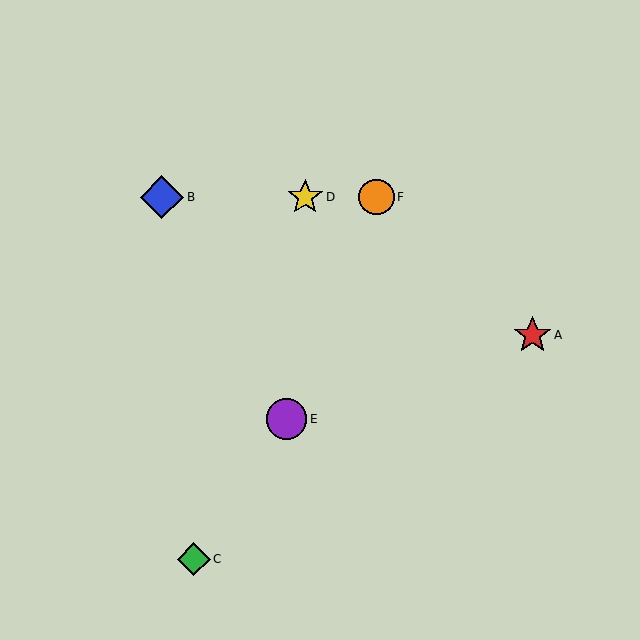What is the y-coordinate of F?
Object F is at y≈197.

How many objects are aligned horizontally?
3 objects (B, D, F) are aligned horizontally.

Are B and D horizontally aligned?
Yes, both are at y≈197.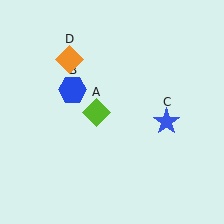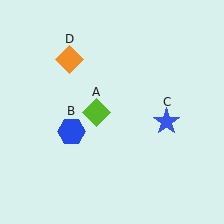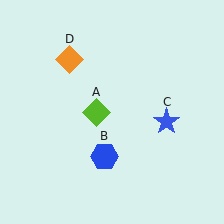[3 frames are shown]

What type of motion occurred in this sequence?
The blue hexagon (object B) rotated counterclockwise around the center of the scene.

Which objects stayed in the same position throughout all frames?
Lime diamond (object A) and blue star (object C) and orange diamond (object D) remained stationary.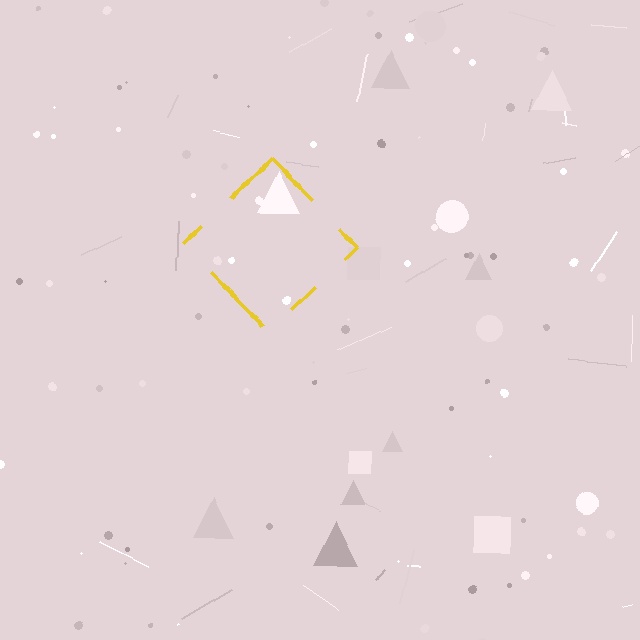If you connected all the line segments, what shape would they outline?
They would outline a diamond.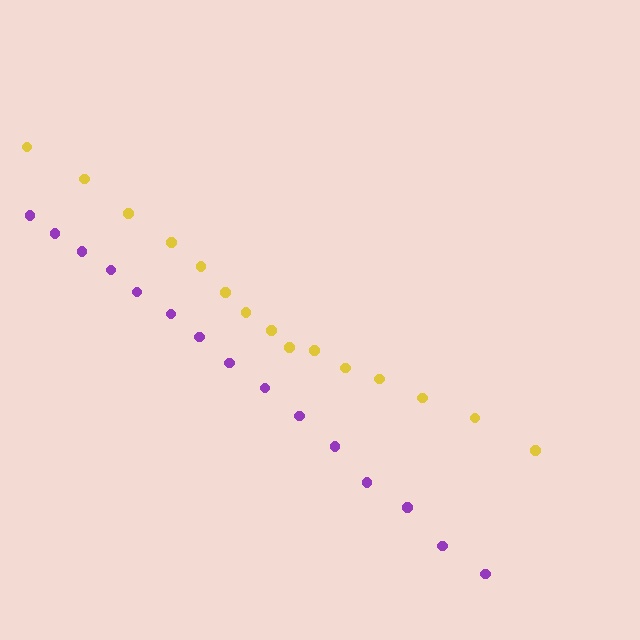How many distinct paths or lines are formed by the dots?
There are 2 distinct paths.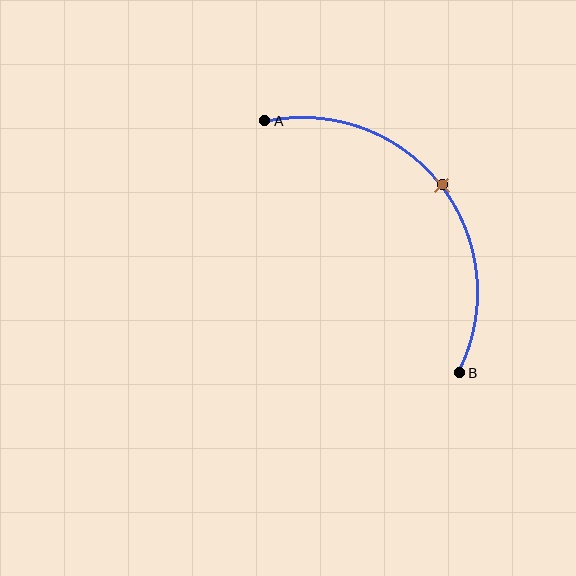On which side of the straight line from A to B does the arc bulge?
The arc bulges above and to the right of the straight line connecting A and B.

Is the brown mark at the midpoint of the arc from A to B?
Yes. The brown mark lies on the arc at equal arc-length from both A and B — it is the arc midpoint.